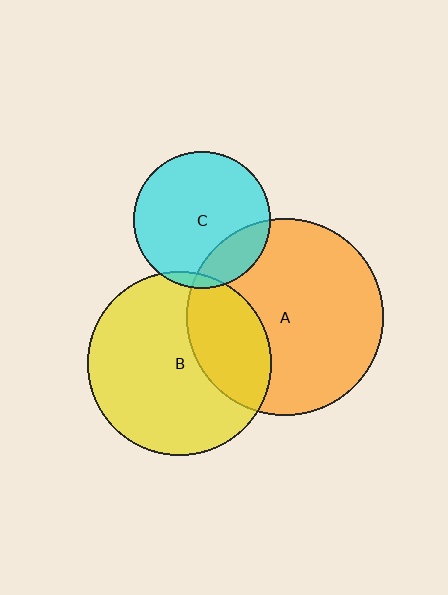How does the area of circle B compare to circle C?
Approximately 1.8 times.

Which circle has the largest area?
Circle A (orange).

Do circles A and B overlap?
Yes.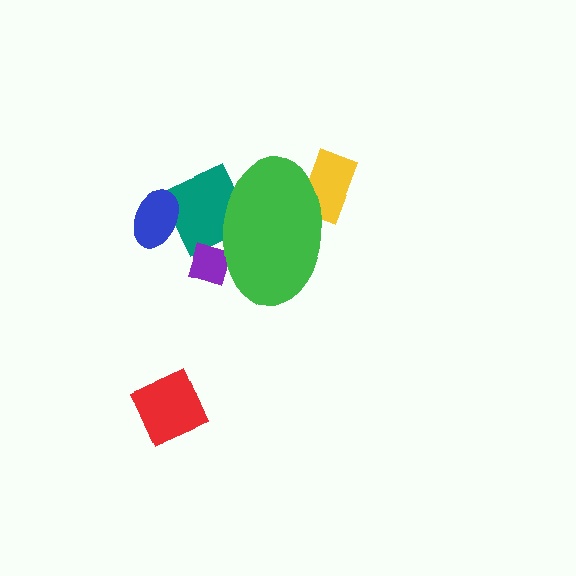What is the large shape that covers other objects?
A green ellipse.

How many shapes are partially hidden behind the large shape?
3 shapes are partially hidden.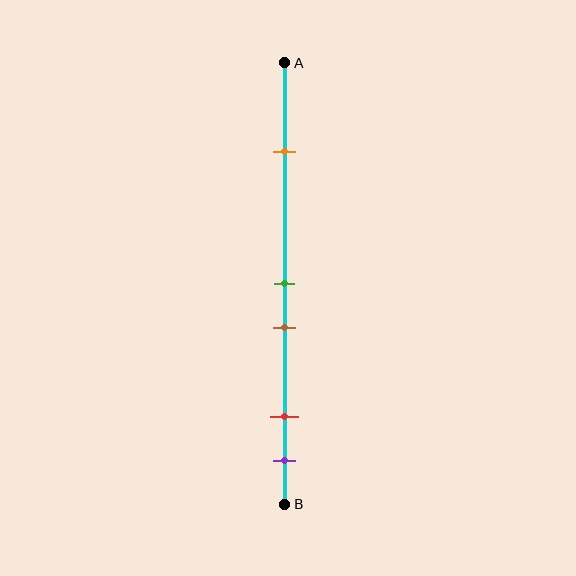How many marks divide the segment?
There are 5 marks dividing the segment.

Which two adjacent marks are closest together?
The green and brown marks are the closest adjacent pair.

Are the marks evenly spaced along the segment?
No, the marks are not evenly spaced.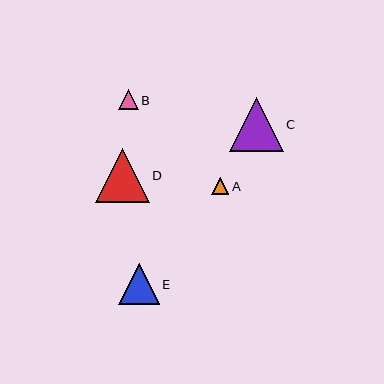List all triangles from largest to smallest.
From largest to smallest: D, C, E, B, A.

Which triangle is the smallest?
Triangle A is the smallest with a size of approximately 17 pixels.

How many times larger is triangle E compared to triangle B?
Triangle E is approximately 2.0 times the size of triangle B.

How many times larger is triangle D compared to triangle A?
Triangle D is approximately 3.1 times the size of triangle A.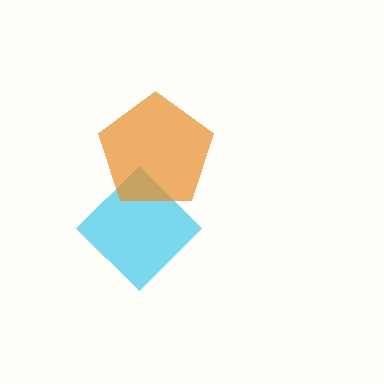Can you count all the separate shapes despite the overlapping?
Yes, there are 2 separate shapes.